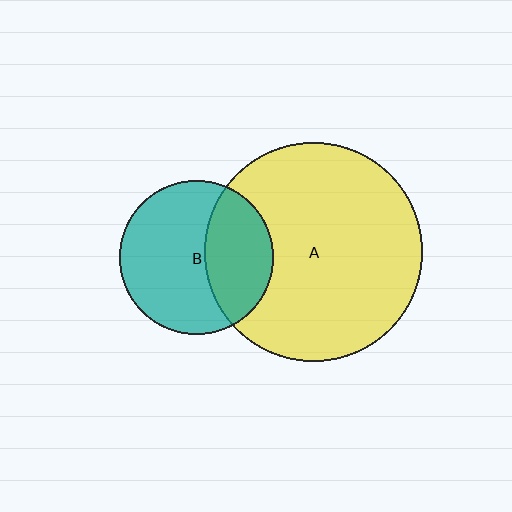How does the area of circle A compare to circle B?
Approximately 2.0 times.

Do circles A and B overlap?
Yes.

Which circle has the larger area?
Circle A (yellow).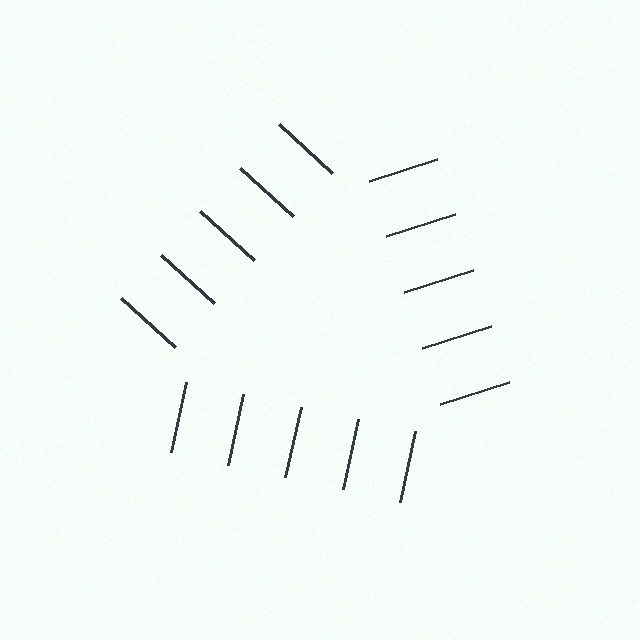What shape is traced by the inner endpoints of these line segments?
An illusory triangle — the line segments terminate on its edges but no continuous stroke is drawn.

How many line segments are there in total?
15 — 5 along each of the 3 edges.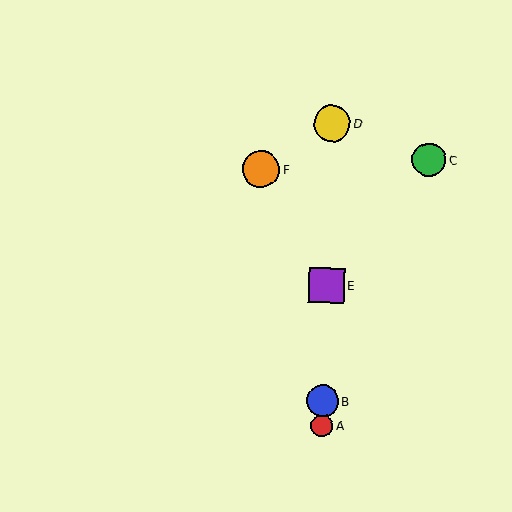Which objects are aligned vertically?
Objects A, B, D, E are aligned vertically.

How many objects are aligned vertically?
4 objects (A, B, D, E) are aligned vertically.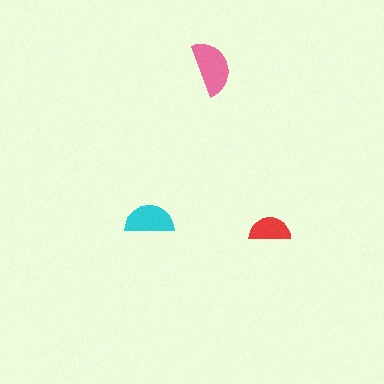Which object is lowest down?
The red semicircle is bottommost.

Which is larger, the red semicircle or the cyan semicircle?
The cyan one.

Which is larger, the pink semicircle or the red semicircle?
The pink one.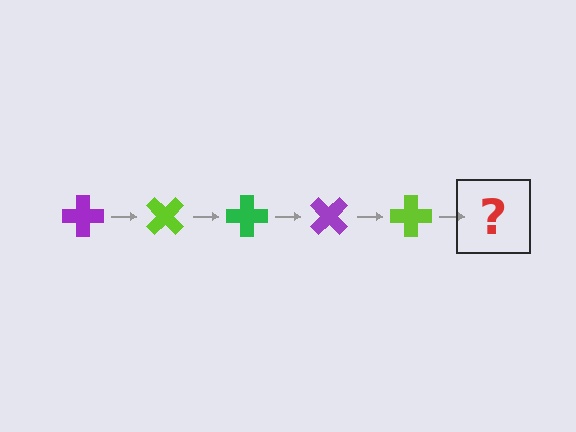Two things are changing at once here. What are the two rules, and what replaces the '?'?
The two rules are that it rotates 45 degrees each step and the color cycles through purple, lime, and green. The '?' should be a green cross, rotated 225 degrees from the start.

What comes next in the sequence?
The next element should be a green cross, rotated 225 degrees from the start.